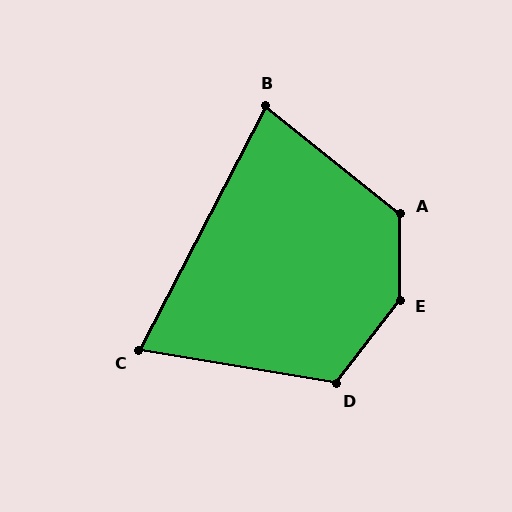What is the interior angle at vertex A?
Approximately 128 degrees (obtuse).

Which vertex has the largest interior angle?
E, at approximately 143 degrees.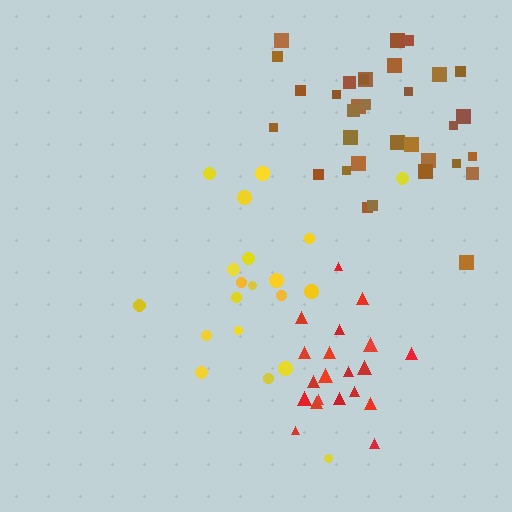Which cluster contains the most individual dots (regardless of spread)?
Brown (35).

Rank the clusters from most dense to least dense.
red, brown, yellow.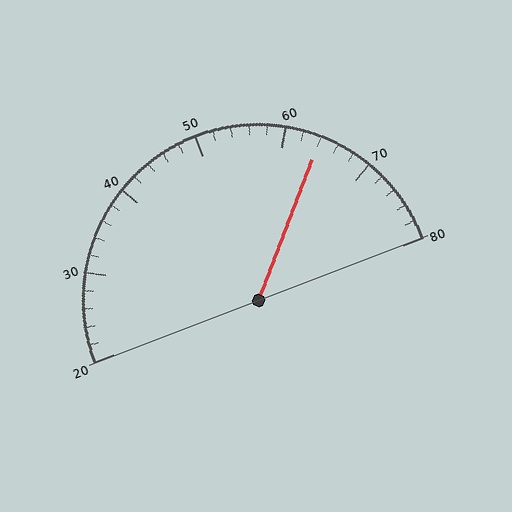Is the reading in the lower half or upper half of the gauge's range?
The reading is in the upper half of the range (20 to 80).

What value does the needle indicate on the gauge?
The needle indicates approximately 64.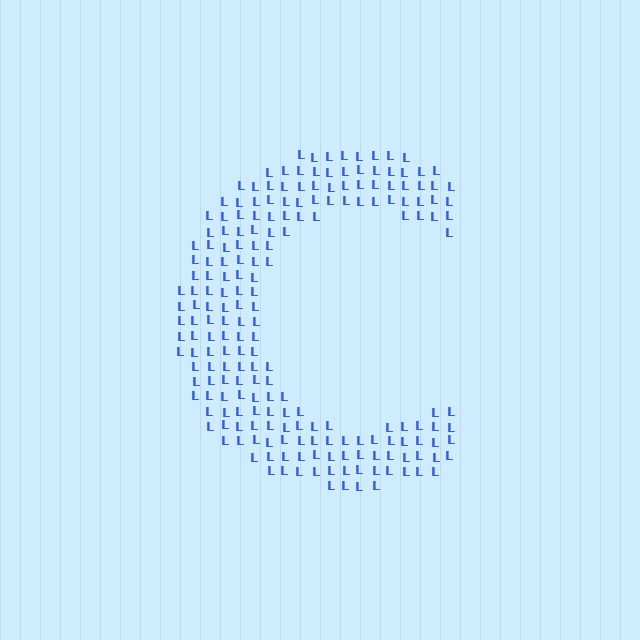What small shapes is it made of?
It is made of small letter L's.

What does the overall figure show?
The overall figure shows the letter C.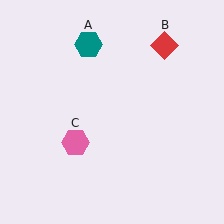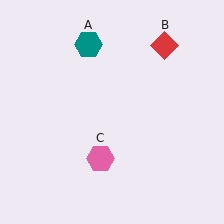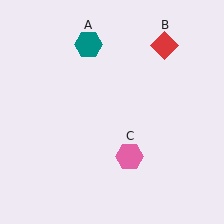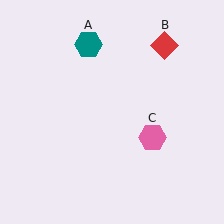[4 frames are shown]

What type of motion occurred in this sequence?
The pink hexagon (object C) rotated counterclockwise around the center of the scene.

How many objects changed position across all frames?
1 object changed position: pink hexagon (object C).